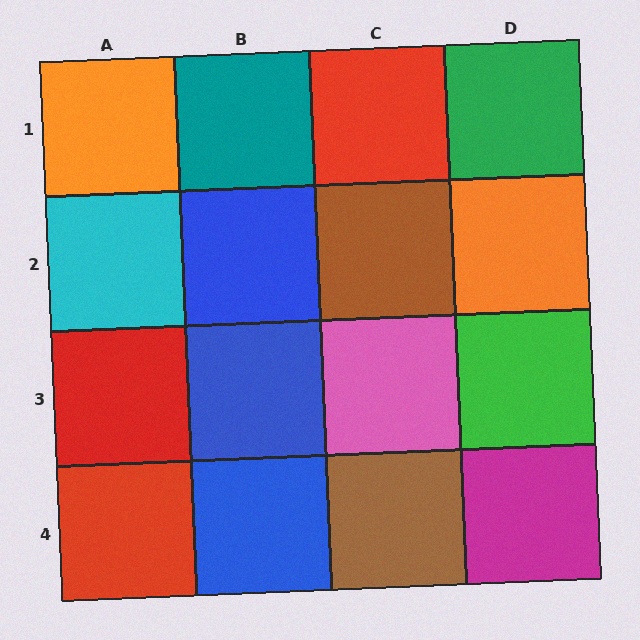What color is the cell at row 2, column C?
Brown.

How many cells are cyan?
1 cell is cyan.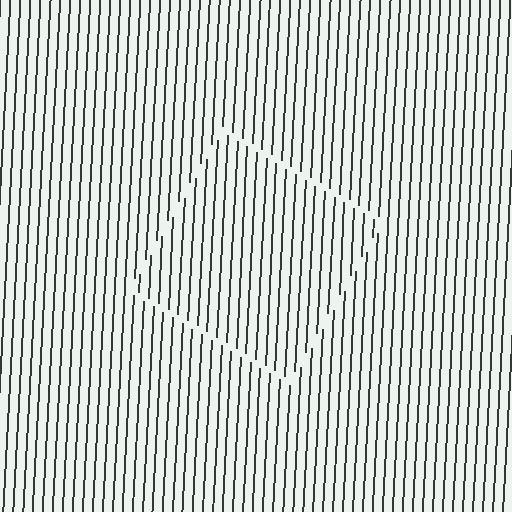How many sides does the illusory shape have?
4 sides — the line-ends trace a square.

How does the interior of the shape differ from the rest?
The interior of the shape contains the same grating, shifted by half a period — the contour is defined by the phase discontinuity where line-ends from the inner and outer gratings abut.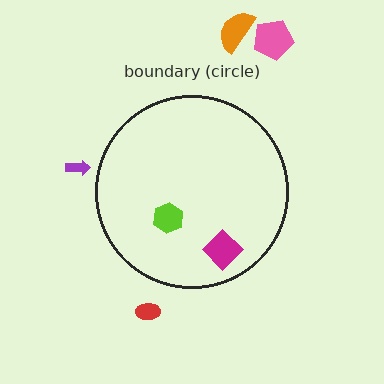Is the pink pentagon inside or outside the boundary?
Outside.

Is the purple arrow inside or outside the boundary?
Outside.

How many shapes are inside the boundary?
2 inside, 4 outside.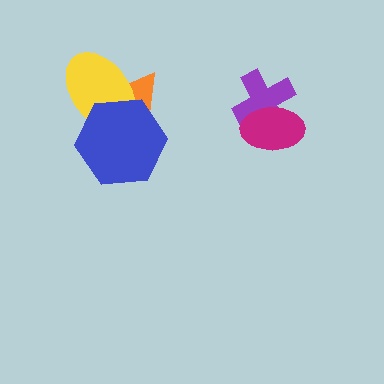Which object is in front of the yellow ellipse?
The blue hexagon is in front of the yellow ellipse.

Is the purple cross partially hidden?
Yes, it is partially covered by another shape.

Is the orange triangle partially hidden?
Yes, it is partially covered by another shape.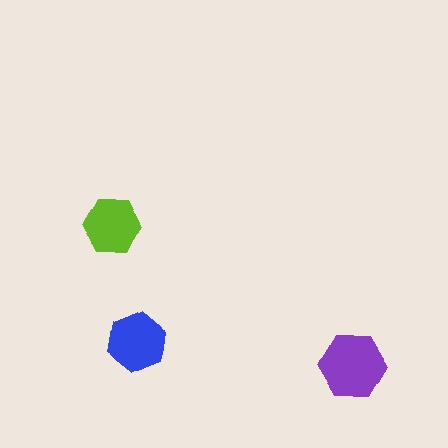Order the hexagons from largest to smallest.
the purple one, the blue one, the lime one.